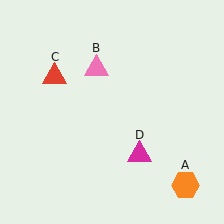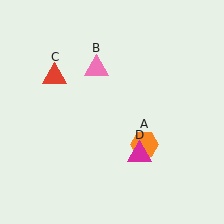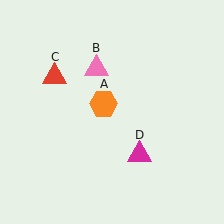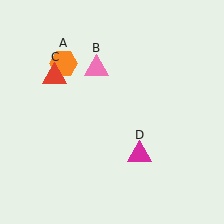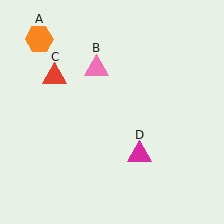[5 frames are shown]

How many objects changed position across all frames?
1 object changed position: orange hexagon (object A).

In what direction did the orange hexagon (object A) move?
The orange hexagon (object A) moved up and to the left.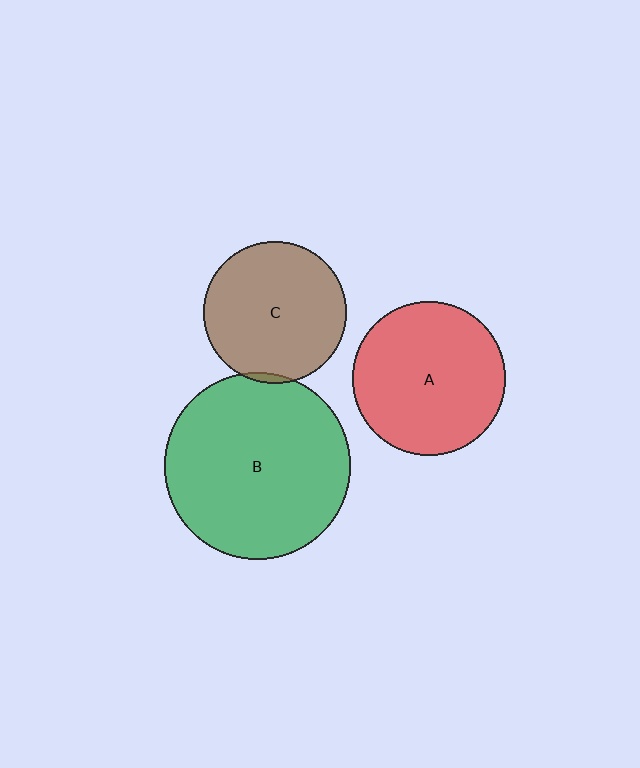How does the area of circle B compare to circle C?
Approximately 1.7 times.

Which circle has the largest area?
Circle B (green).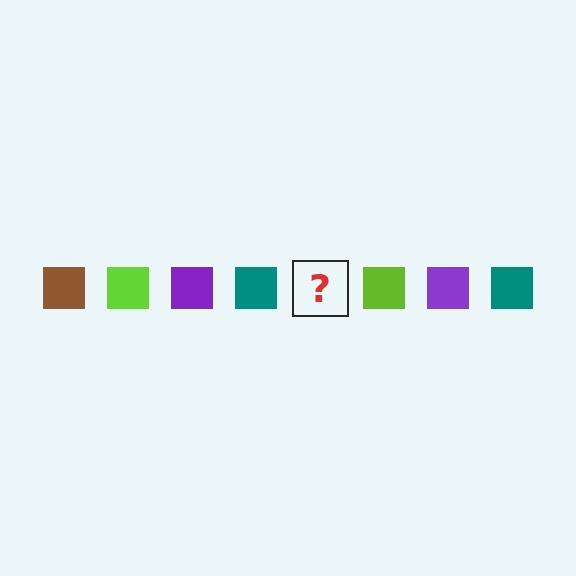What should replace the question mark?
The question mark should be replaced with a brown square.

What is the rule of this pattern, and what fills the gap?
The rule is that the pattern cycles through brown, lime, purple, teal squares. The gap should be filled with a brown square.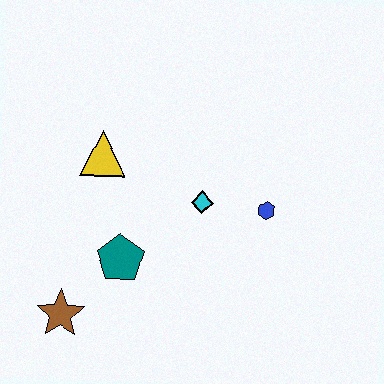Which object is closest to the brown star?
The teal pentagon is closest to the brown star.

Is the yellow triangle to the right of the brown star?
Yes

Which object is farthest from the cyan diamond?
The brown star is farthest from the cyan diamond.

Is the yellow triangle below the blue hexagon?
No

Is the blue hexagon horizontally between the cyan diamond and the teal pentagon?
No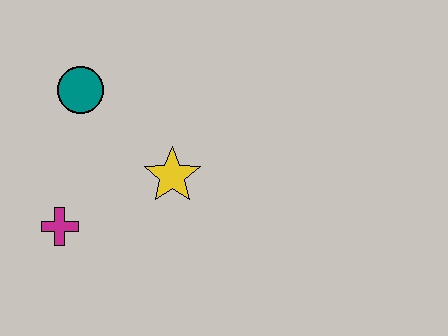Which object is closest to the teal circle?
The yellow star is closest to the teal circle.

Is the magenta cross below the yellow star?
Yes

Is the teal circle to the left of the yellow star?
Yes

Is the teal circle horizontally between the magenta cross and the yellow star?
Yes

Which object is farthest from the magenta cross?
The teal circle is farthest from the magenta cross.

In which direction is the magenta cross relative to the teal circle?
The magenta cross is below the teal circle.